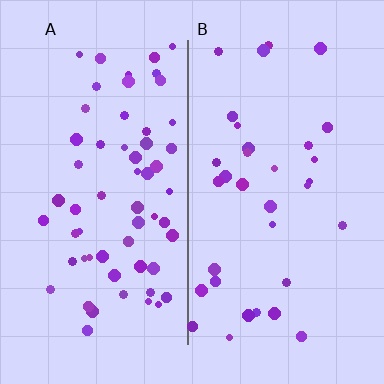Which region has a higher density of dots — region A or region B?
A (the left).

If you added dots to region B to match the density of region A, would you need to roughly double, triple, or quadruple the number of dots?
Approximately double.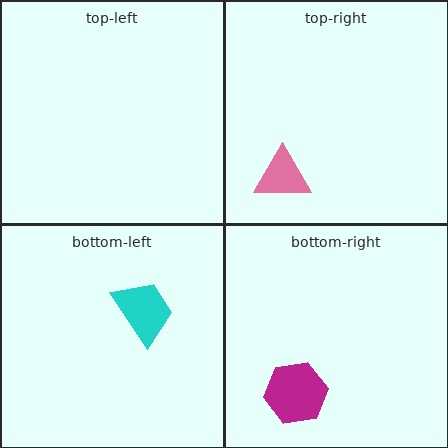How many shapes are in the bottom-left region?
1.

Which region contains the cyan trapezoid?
The bottom-left region.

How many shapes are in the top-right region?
1.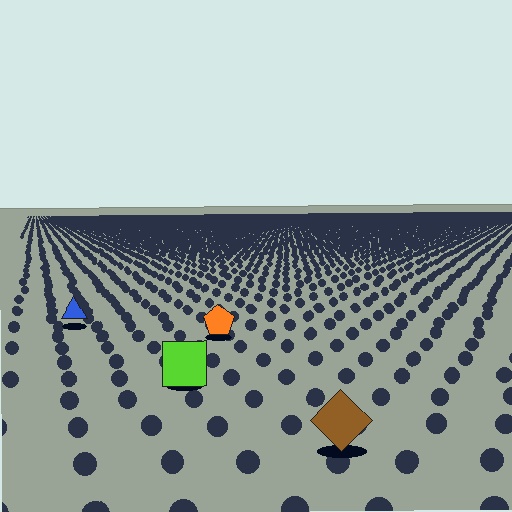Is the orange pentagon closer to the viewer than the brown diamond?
No. The brown diamond is closer — you can tell from the texture gradient: the ground texture is coarser near it.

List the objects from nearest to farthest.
From nearest to farthest: the brown diamond, the lime square, the orange pentagon, the blue triangle.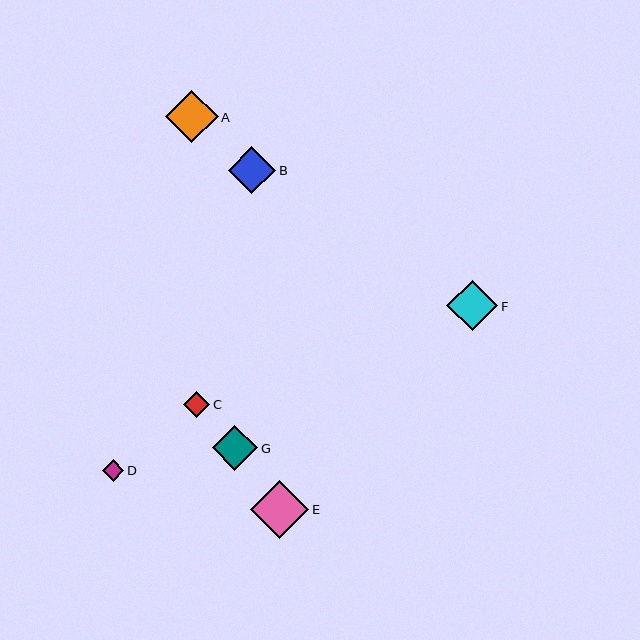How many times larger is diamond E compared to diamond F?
Diamond E is approximately 1.2 times the size of diamond F.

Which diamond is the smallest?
Diamond D is the smallest with a size of approximately 21 pixels.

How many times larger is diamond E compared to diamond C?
Diamond E is approximately 2.2 times the size of diamond C.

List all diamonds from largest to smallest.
From largest to smallest: E, A, F, B, G, C, D.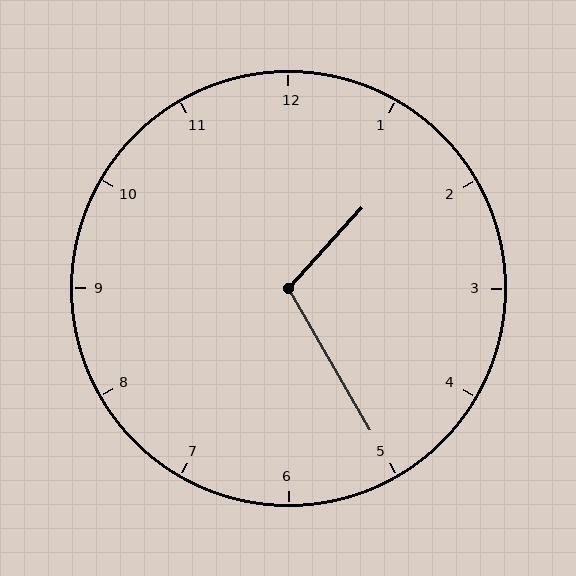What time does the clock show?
1:25.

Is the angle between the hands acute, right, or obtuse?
It is obtuse.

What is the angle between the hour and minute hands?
Approximately 108 degrees.